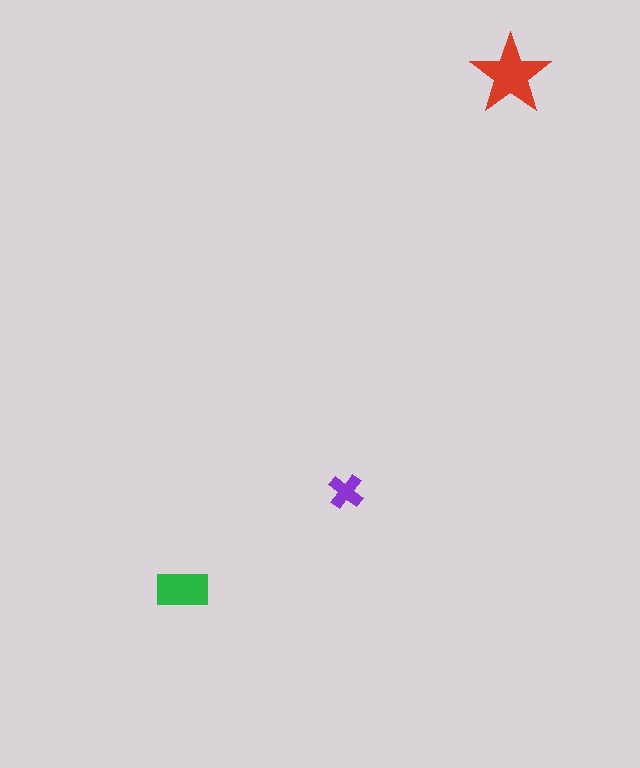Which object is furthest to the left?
The green rectangle is leftmost.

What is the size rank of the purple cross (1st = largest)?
3rd.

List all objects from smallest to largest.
The purple cross, the green rectangle, the red star.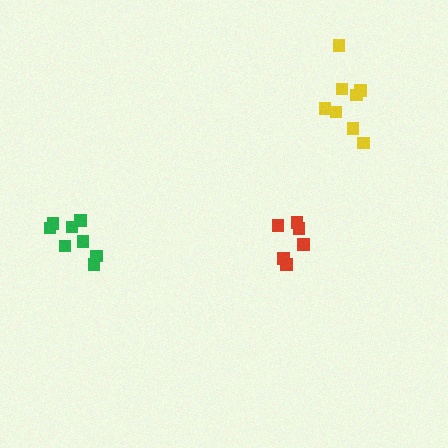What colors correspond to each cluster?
The clusters are colored: red, yellow, green.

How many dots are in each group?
Group 1: 6 dots, Group 2: 8 dots, Group 3: 8 dots (22 total).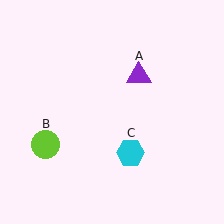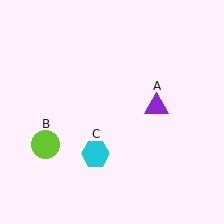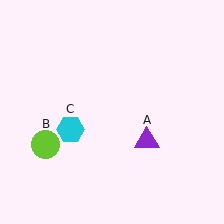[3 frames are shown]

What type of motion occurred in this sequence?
The purple triangle (object A), cyan hexagon (object C) rotated clockwise around the center of the scene.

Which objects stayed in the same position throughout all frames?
Lime circle (object B) remained stationary.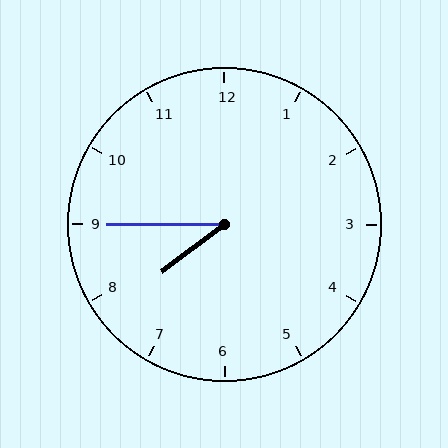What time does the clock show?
7:45.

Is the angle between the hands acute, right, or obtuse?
It is acute.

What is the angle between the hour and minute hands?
Approximately 38 degrees.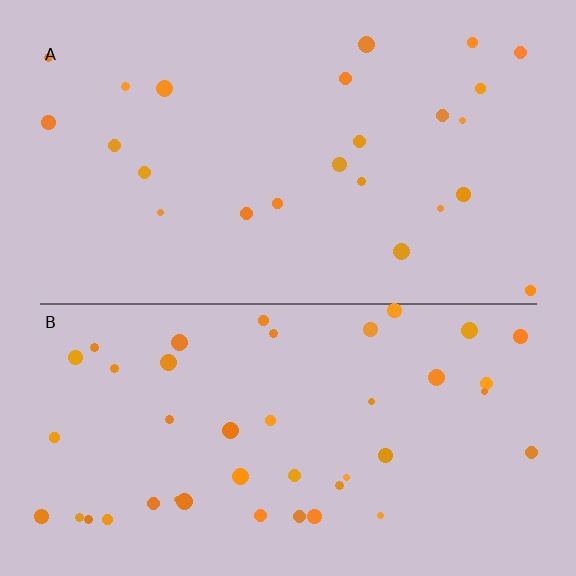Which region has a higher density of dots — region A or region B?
B (the bottom).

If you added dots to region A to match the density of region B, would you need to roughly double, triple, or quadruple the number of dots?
Approximately double.